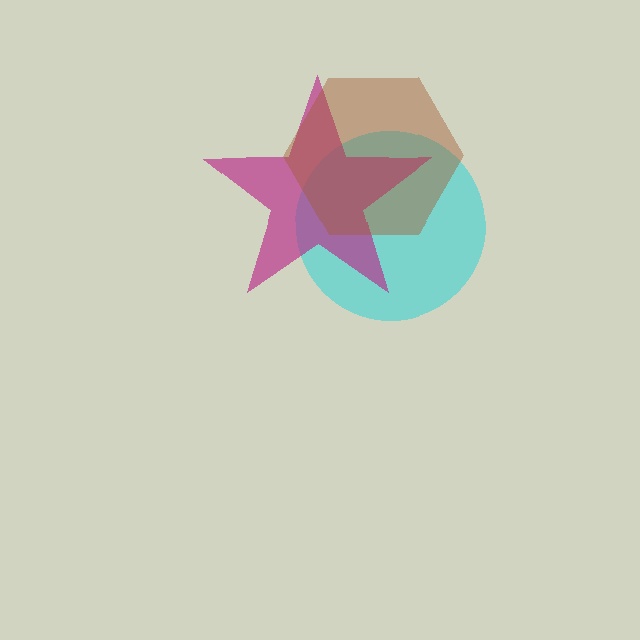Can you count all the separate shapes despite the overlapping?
Yes, there are 3 separate shapes.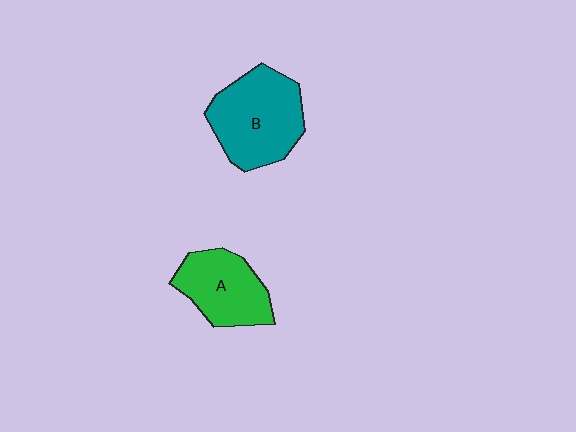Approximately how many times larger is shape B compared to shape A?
Approximately 1.3 times.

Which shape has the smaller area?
Shape A (green).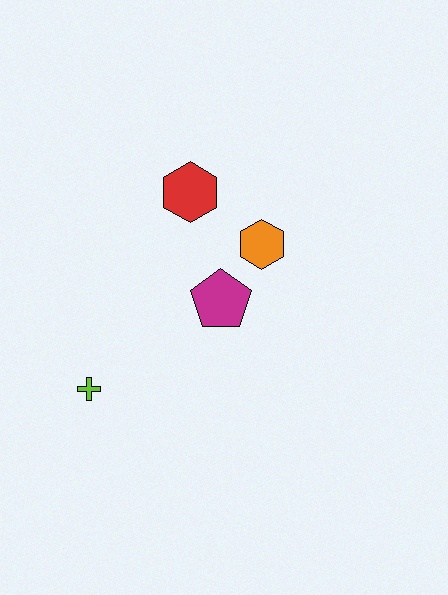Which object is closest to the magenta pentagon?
The orange hexagon is closest to the magenta pentagon.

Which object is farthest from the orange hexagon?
The lime cross is farthest from the orange hexagon.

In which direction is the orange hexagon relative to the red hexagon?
The orange hexagon is to the right of the red hexagon.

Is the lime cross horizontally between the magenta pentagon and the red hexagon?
No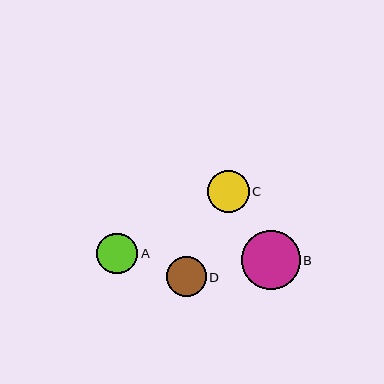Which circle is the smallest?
Circle D is the smallest with a size of approximately 40 pixels.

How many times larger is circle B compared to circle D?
Circle B is approximately 1.5 times the size of circle D.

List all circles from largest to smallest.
From largest to smallest: B, C, A, D.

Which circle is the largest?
Circle B is the largest with a size of approximately 59 pixels.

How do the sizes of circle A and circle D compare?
Circle A and circle D are approximately the same size.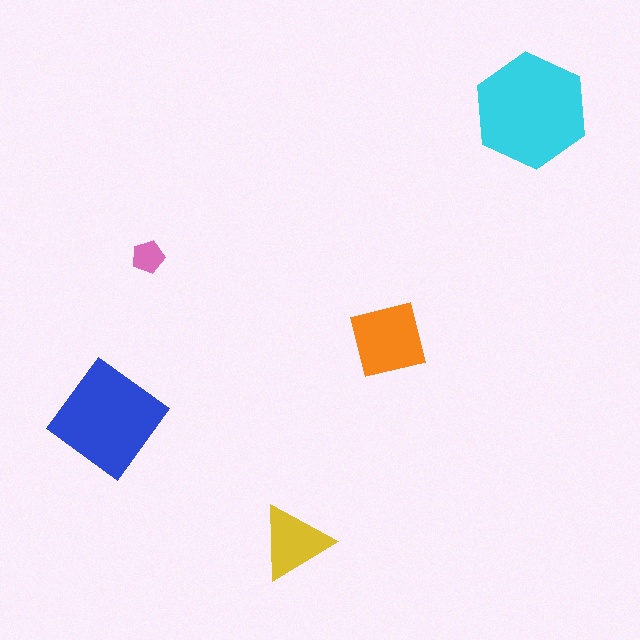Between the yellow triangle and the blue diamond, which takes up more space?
The blue diamond.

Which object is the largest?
The cyan hexagon.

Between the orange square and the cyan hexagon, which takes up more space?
The cyan hexagon.